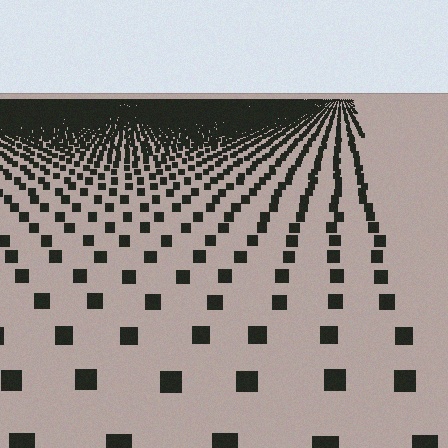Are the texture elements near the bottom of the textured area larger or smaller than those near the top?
Larger. Near the bottom, elements are closer to the viewer and appear at a bigger on-screen size.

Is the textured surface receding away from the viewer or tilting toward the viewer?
The surface is receding away from the viewer. Texture elements get smaller and denser toward the top.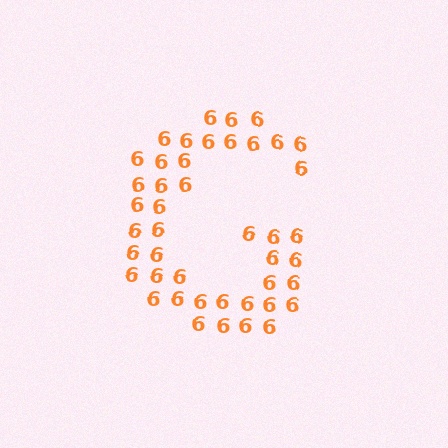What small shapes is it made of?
It is made of small digit 6's.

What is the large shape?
The large shape is the letter G.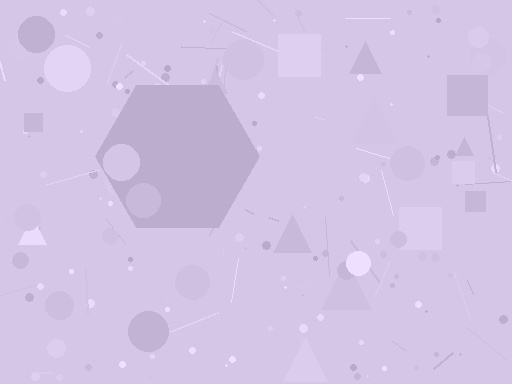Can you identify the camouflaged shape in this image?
The camouflaged shape is a hexagon.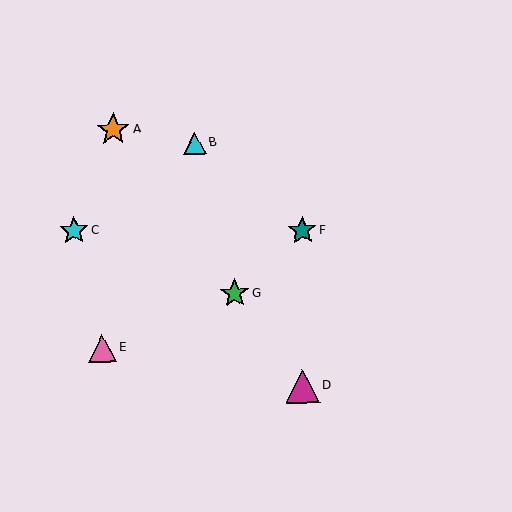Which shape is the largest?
The magenta triangle (labeled D) is the largest.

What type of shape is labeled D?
Shape D is a magenta triangle.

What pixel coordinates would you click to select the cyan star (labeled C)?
Click at (74, 231) to select the cyan star C.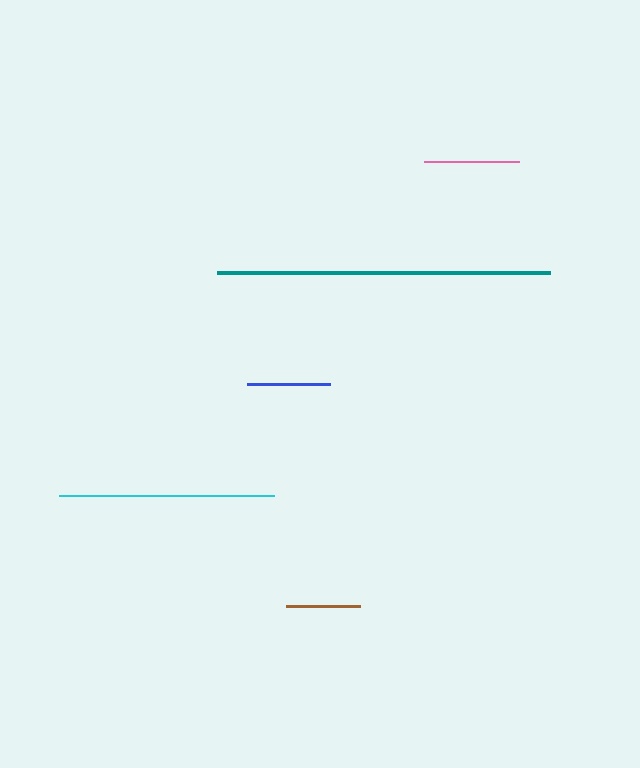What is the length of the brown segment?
The brown segment is approximately 74 pixels long.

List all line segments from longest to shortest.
From longest to shortest: teal, cyan, pink, blue, brown.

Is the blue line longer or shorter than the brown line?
The blue line is longer than the brown line.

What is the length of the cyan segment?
The cyan segment is approximately 216 pixels long.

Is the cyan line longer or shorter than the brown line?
The cyan line is longer than the brown line.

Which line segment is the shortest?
The brown line is the shortest at approximately 74 pixels.